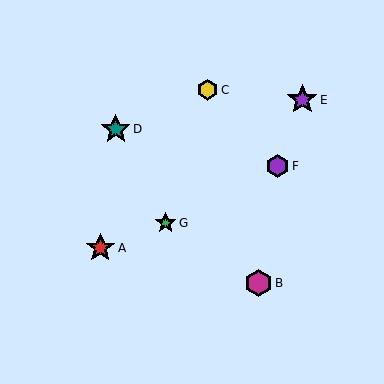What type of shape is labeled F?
Shape F is a purple hexagon.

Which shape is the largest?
The purple star (labeled E) is the largest.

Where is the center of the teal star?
The center of the teal star is at (116, 129).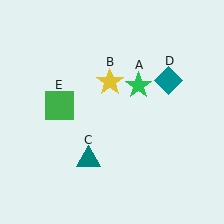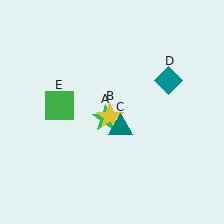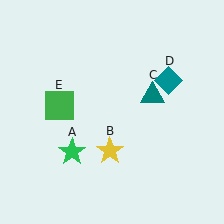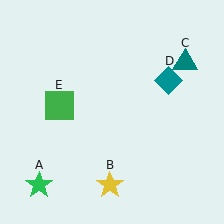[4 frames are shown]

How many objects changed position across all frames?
3 objects changed position: green star (object A), yellow star (object B), teal triangle (object C).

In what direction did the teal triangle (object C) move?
The teal triangle (object C) moved up and to the right.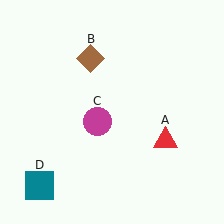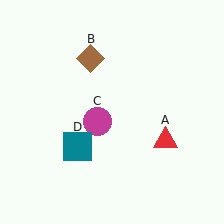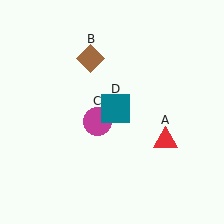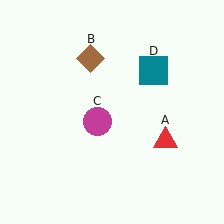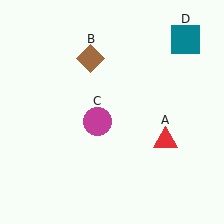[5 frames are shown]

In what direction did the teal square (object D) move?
The teal square (object D) moved up and to the right.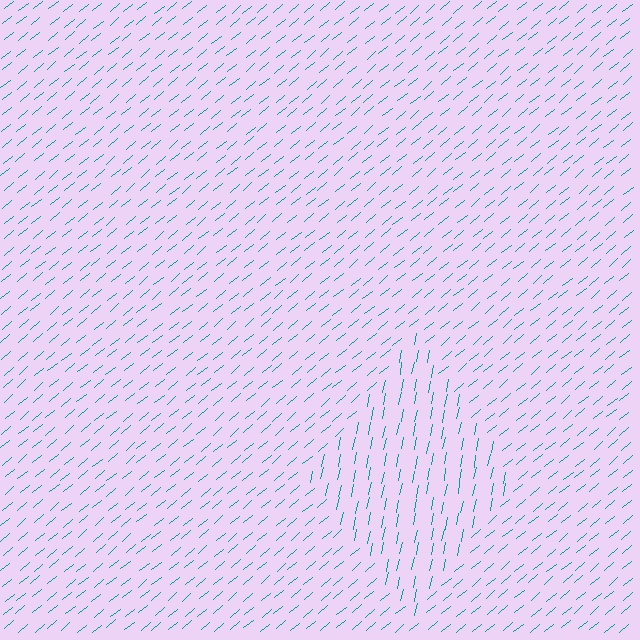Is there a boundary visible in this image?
Yes, there is a texture boundary formed by a change in line orientation.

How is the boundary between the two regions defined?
The boundary is defined purely by a change in line orientation (approximately 39 degrees difference). All lines are the same color and thickness.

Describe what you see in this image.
The image is filled with small teal line segments. A diamond region in the image has lines oriented differently from the surrounding lines, creating a visible texture boundary.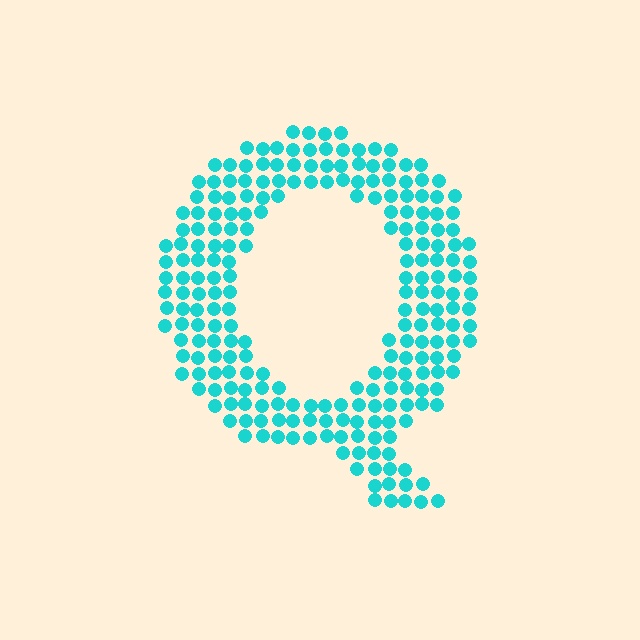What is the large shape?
The large shape is the letter Q.